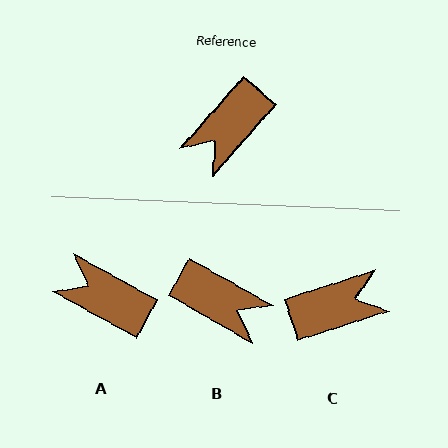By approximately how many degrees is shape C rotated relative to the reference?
Approximately 148 degrees counter-clockwise.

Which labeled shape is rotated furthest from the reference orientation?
C, about 148 degrees away.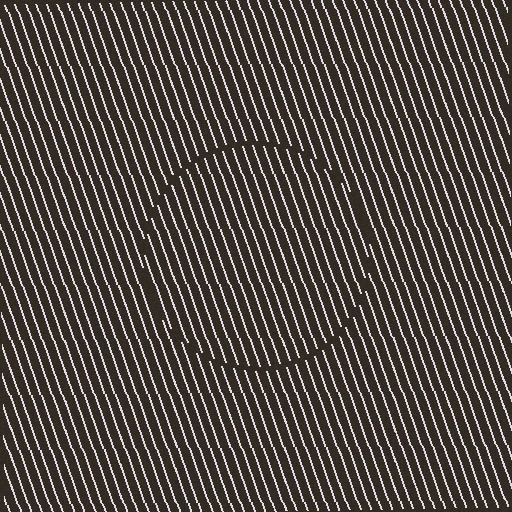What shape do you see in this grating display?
An illusory circle. The interior of the shape contains the same grating, shifted by half a period — the contour is defined by the phase discontinuity where line-ends from the inner and outer gratings abut.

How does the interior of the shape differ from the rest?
The interior of the shape contains the same grating, shifted by half a period — the contour is defined by the phase discontinuity where line-ends from the inner and outer gratings abut.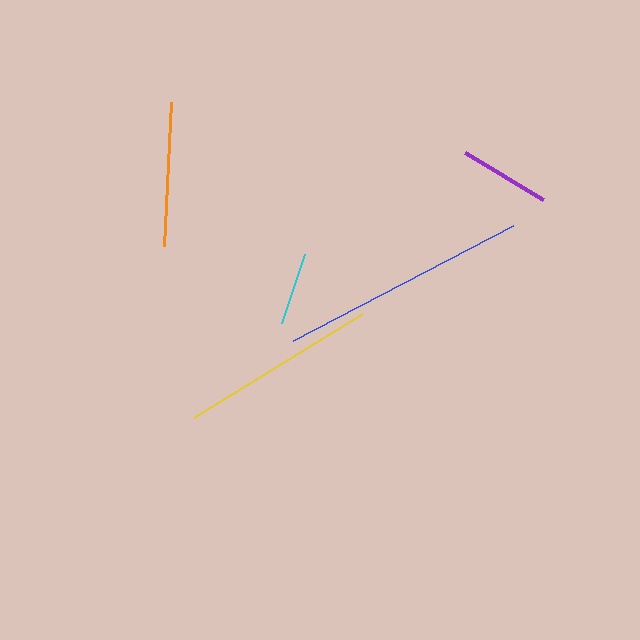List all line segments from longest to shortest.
From longest to shortest: blue, yellow, orange, purple, cyan.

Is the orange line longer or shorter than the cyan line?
The orange line is longer than the cyan line.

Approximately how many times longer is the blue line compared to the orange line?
The blue line is approximately 1.7 times the length of the orange line.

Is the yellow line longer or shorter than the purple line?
The yellow line is longer than the purple line.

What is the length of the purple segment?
The purple segment is approximately 92 pixels long.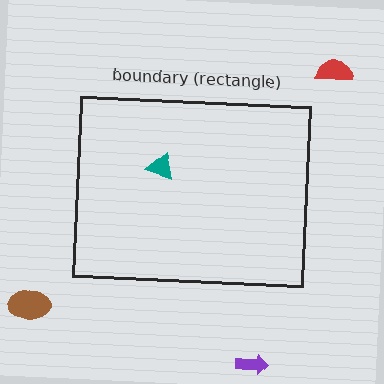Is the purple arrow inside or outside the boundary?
Outside.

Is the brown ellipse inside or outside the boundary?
Outside.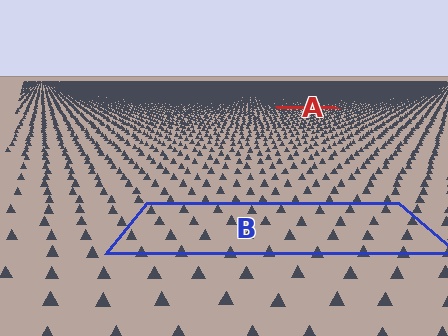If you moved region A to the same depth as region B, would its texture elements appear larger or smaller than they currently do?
They would appear larger. At a closer depth, the same texture elements are projected at a bigger on-screen size.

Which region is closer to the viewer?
Region B is closer. The texture elements there are larger and more spread out.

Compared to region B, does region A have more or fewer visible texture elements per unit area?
Region A has more texture elements per unit area — they are packed more densely because it is farther away.